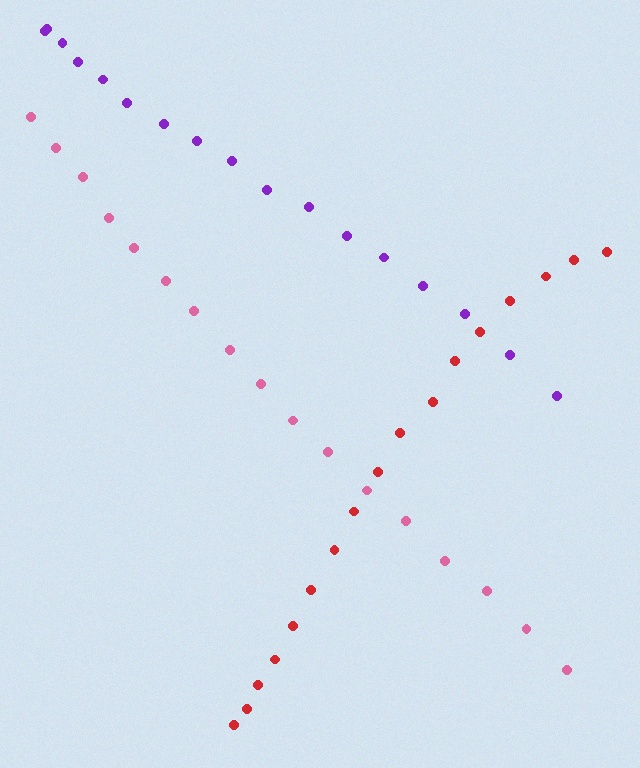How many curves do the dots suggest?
There are 3 distinct paths.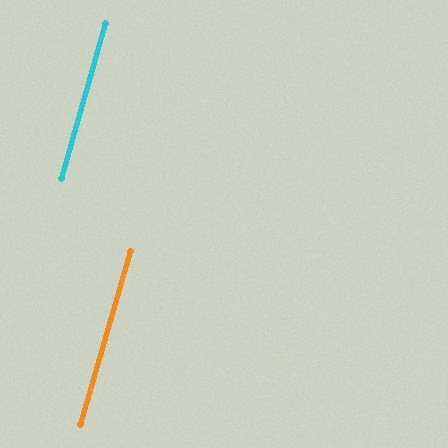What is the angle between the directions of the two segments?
Approximately 0 degrees.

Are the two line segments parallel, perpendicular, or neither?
Parallel — their directions differ by only 0.3°.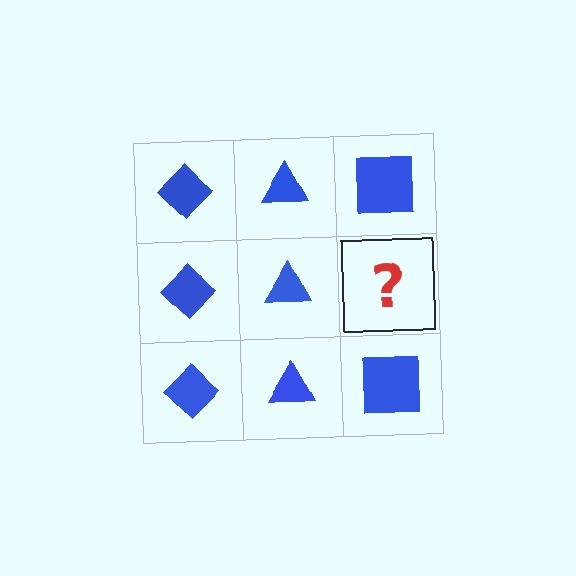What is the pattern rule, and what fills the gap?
The rule is that each column has a consistent shape. The gap should be filled with a blue square.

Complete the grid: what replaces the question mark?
The question mark should be replaced with a blue square.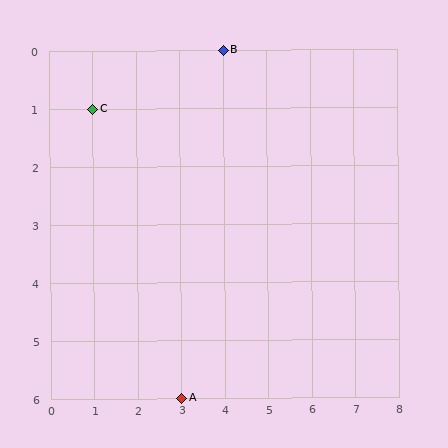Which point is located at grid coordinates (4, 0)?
Point B is at (4, 0).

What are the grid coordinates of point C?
Point C is at grid coordinates (1, 1).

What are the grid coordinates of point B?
Point B is at grid coordinates (4, 0).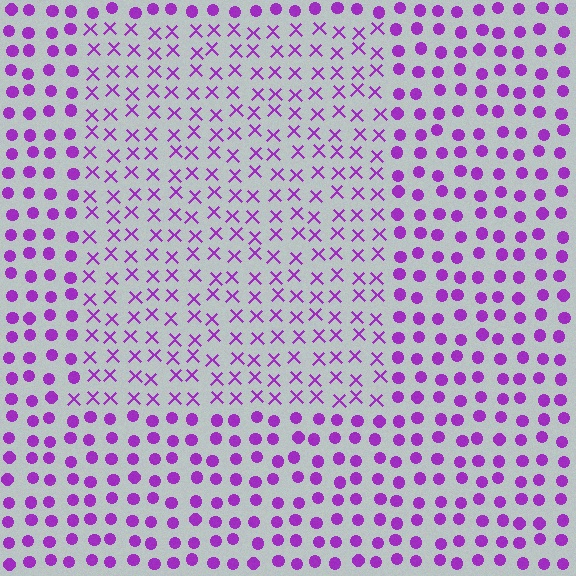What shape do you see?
I see a rectangle.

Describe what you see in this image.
The image is filled with small purple elements arranged in a uniform grid. A rectangle-shaped region contains X marks, while the surrounding area contains circles. The boundary is defined purely by the change in element shape.